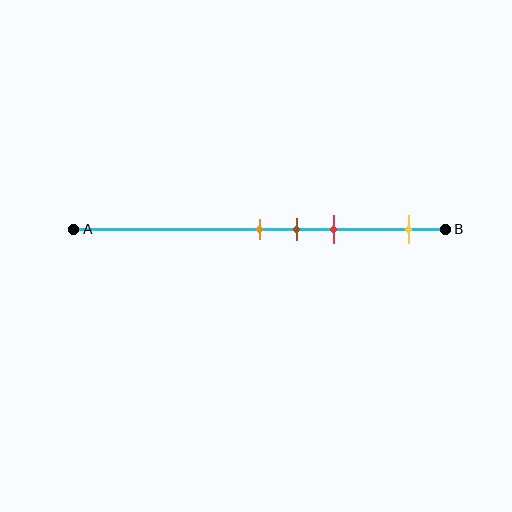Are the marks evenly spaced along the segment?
No, the marks are not evenly spaced.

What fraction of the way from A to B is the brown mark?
The brown mark is approximately 60% (0.6) of the way from A to B.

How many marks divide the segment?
There are 4 marks dividing the segment.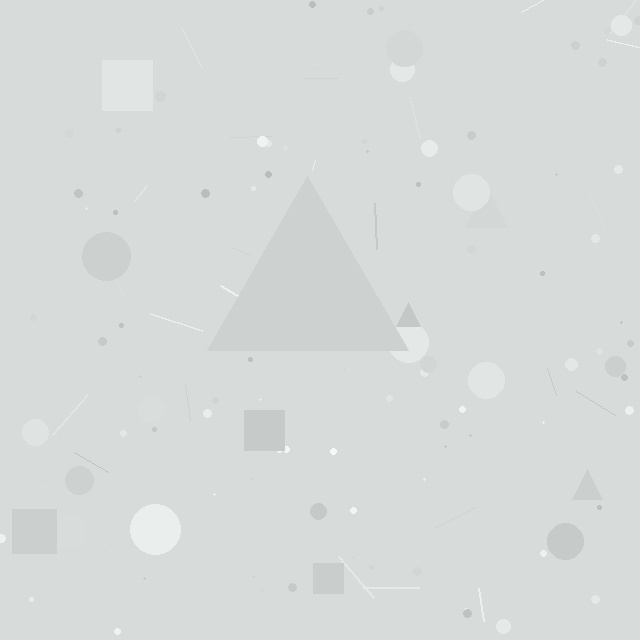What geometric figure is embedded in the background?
A triangle is embedded in the background.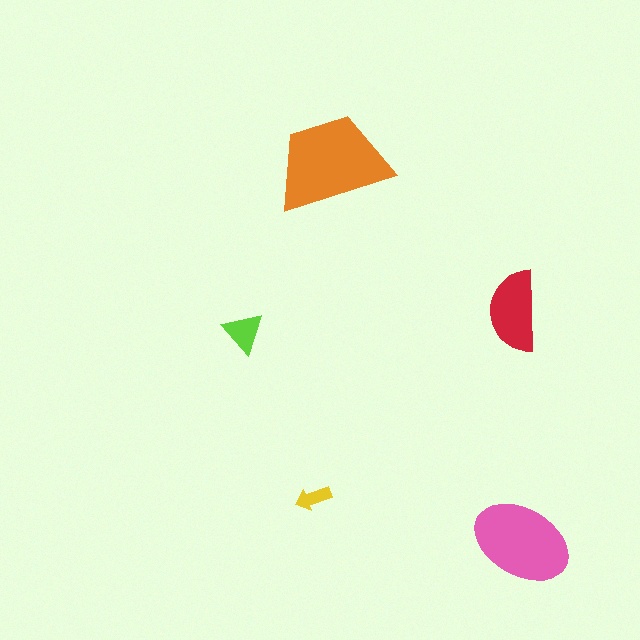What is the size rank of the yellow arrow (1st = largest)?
5th.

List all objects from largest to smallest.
The orange trapezoid, the pink ellipse, the red semicircle, the lime triangle, the yellow arrow.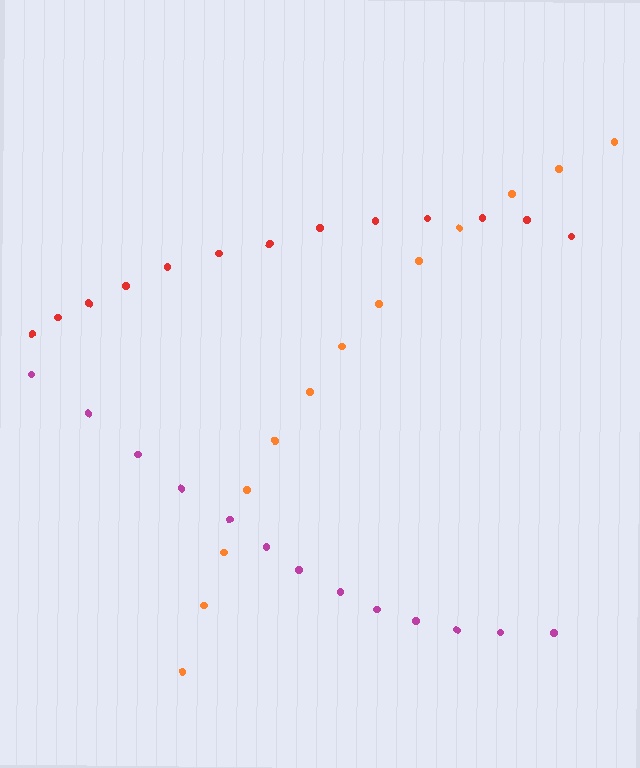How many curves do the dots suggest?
There are 3 distinct paths.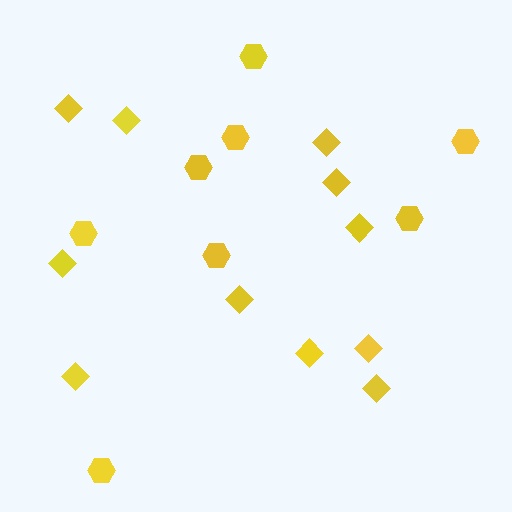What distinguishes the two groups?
There are 2 groups: one group of diamonds (11) and one group of hexagons (8).